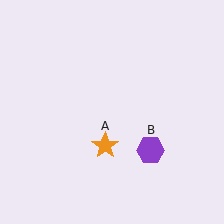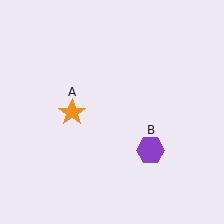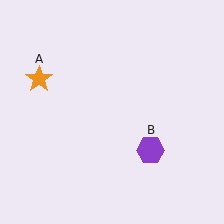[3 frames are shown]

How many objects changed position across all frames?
1 object changed position: orange star (object A).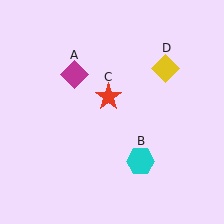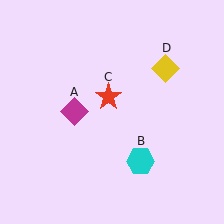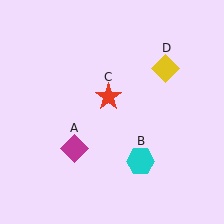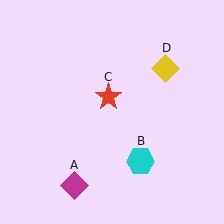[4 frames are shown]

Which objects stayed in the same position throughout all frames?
Cyan hexagon (object B) and red star (object C) and yellow diamond (object D) remained stationary.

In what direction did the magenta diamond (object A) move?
The magenta diamond (object A) moved down.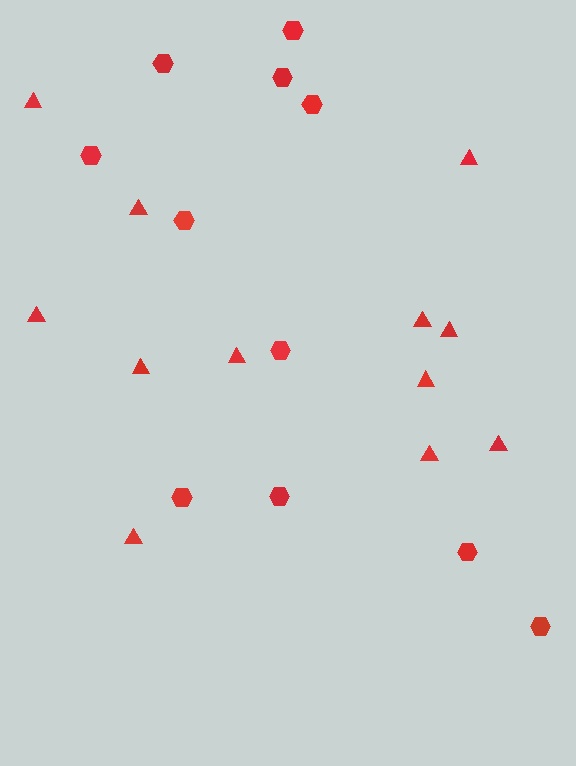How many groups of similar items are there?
There are 2 groups: one group of triangles (12) and one group of hexagons (11).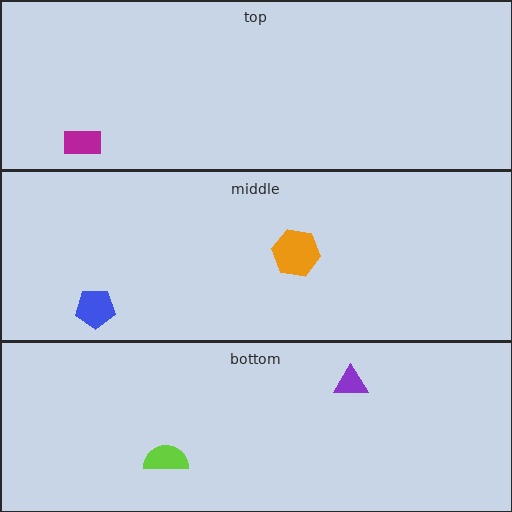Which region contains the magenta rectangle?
The top region.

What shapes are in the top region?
The magenta rectangle.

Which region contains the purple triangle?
The bottom region.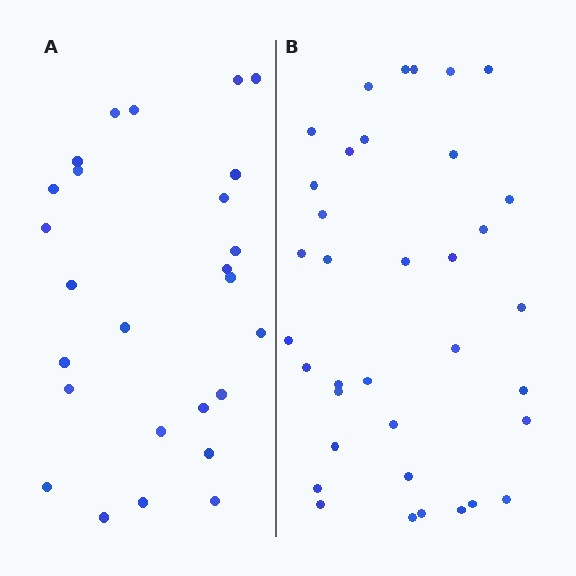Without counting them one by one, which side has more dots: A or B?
Region B (the right region) has more dots.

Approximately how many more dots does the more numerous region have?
Region B has roughly 10 or so more dots than region A.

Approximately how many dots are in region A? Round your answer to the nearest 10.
About 30 dots. (The exact count is 26, which rounds to 30.)